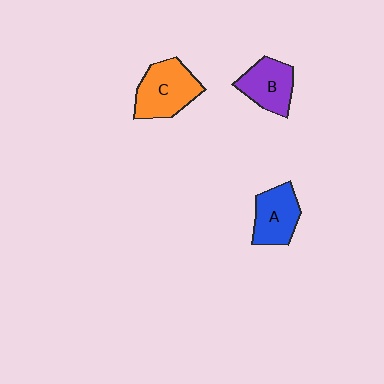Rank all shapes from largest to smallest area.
From largest to smallest: C (orange), A (blue), B (purple).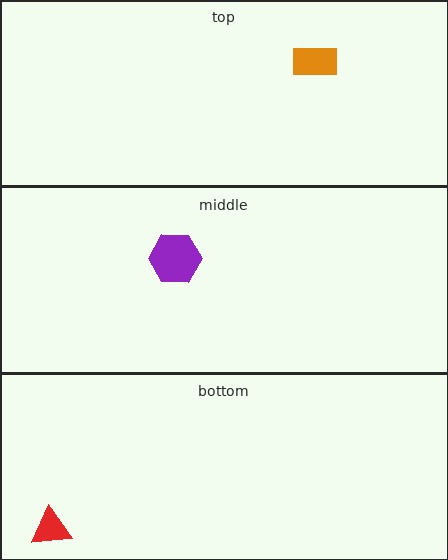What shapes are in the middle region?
The purple hexagon.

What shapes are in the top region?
The orange rectangle.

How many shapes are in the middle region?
1.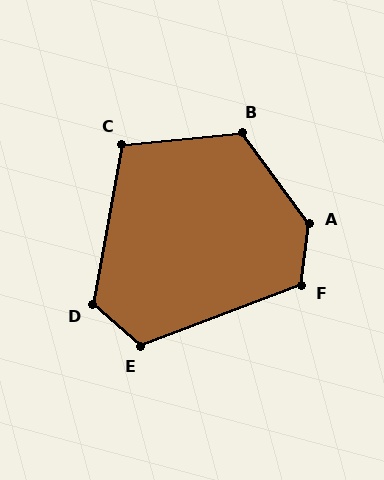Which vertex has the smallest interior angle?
C, at approximately 106 degrees.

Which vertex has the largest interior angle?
A, at approximately 136 degrees.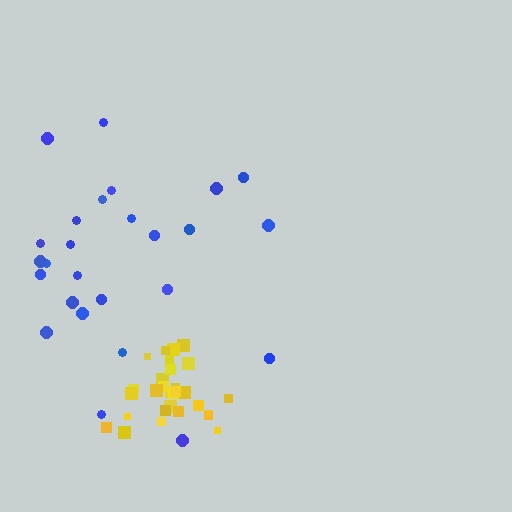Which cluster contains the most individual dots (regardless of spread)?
Yellow (29).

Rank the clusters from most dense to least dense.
yellow, blue.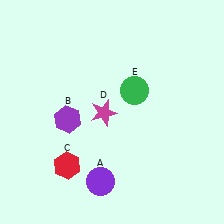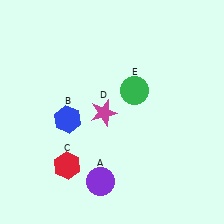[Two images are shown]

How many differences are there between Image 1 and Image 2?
There is 1 difference between the two images.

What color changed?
The hexagon (B) changed from purple in Image 1 to blue in Image 2.